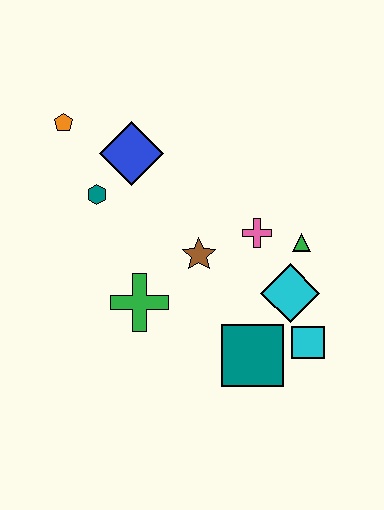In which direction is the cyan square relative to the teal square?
The cyan square is to the right of the teal square.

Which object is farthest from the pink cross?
The orange pentagon is farthest from the pink cross.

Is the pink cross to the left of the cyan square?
Yes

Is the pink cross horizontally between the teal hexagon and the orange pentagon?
No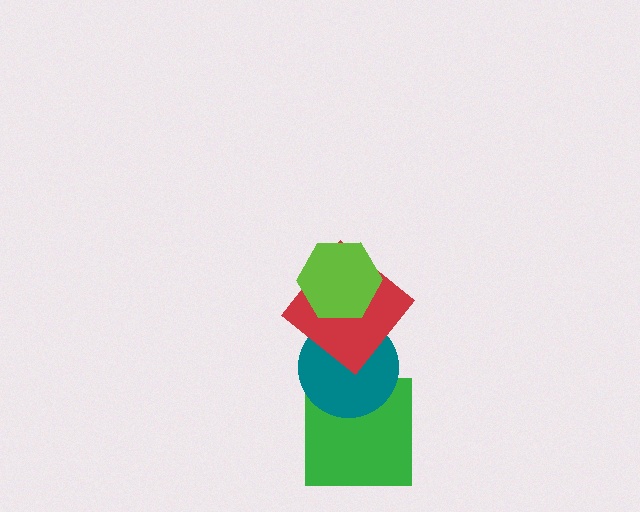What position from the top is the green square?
The green square is 4th from the top.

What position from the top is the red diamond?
The red diamond is 2nd from the top.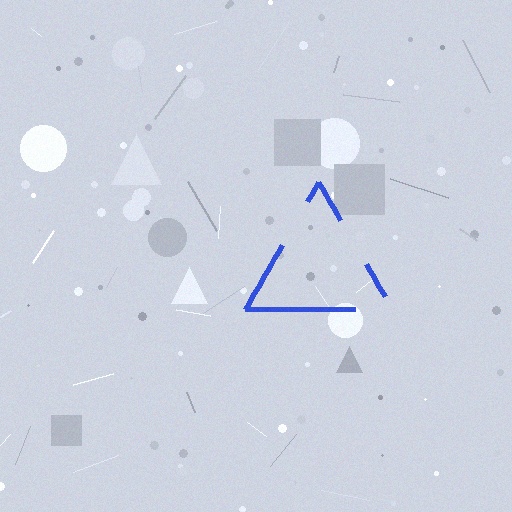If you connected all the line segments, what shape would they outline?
They would outline a triangle.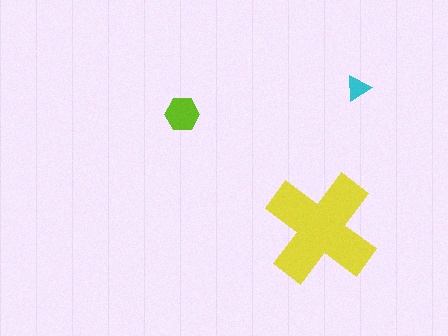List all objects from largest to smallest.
The yellow cross, the lime hexagon, the cyan triangle.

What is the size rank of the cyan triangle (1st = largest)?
3rd.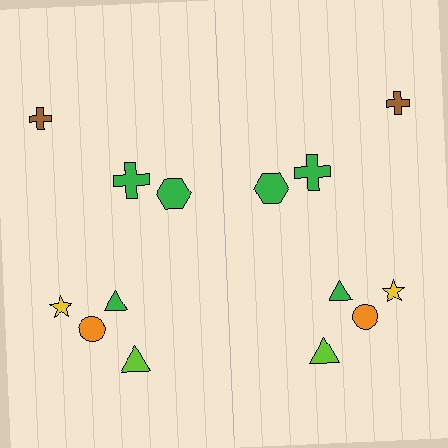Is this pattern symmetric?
Yes, this pattern has bilateral (reflection) symmetry.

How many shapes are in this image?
There are 14 shapes in this image.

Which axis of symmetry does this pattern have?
The pattern has a vertical axis of symmetry running through the center of the image.